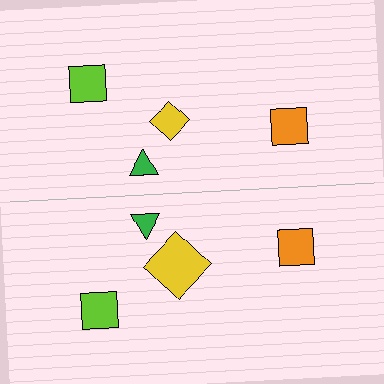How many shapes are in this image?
There are 8 shapes in this image.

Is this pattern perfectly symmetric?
No, the pattern is not perfectly symmetric. The yellow diamond on the bottom side has a different size than its mirror counterpart.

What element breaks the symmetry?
The yellow diamond on the bottom side has a different size than its mirror counterpart.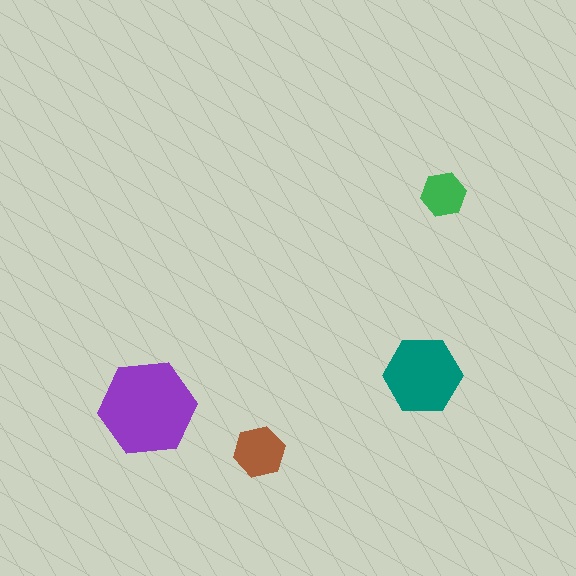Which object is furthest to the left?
The purple hexagon is leftmost.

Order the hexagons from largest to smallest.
the purple one, the teal one, the brown one, the green one.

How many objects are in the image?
There are 4 objects in the image.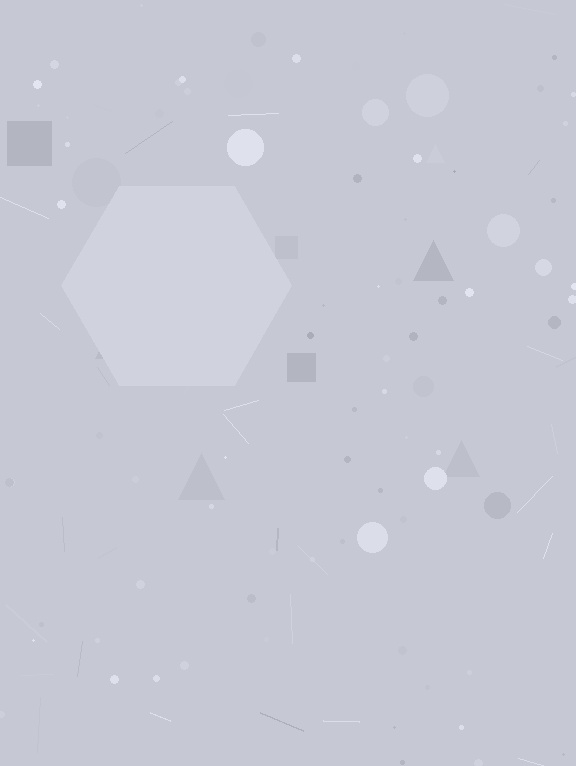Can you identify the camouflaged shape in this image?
The camouflaged shape is a hexagon.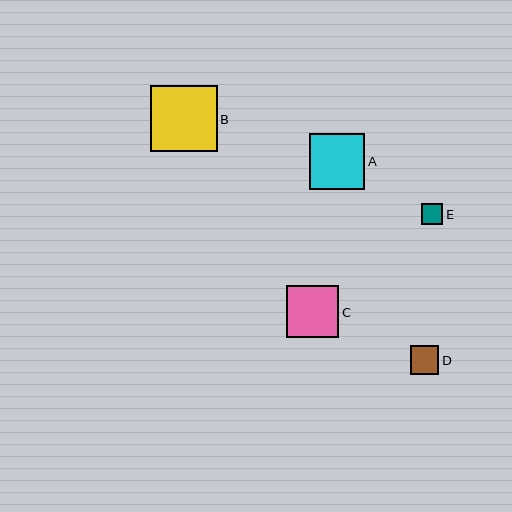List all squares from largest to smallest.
From largest to smallest: B, A, C, D, E.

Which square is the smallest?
Square E is the smallest with a size of approximately 21 pixels.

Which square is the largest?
Square B is the largest with a size of approximately 67 pixels.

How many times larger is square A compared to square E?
Square A is approximately 2.7 times the size of square E.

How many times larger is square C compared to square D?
Square C is approximately 1.8 times the size of square D.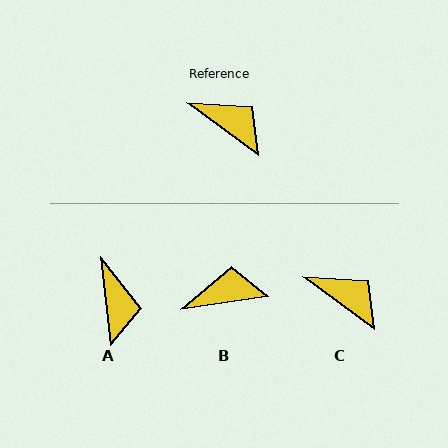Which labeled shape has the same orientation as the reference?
C.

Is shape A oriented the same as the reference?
No, it is off by about 47 degrees.